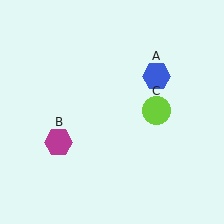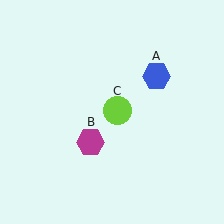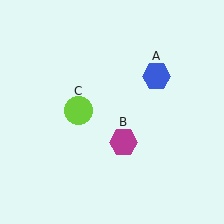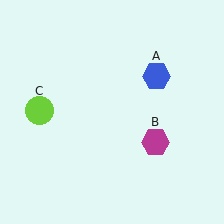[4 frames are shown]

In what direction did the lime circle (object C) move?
The lime circle (object C) moved left.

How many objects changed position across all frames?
2 objects changed position: magenta hexagon (object B), lime circle (object C).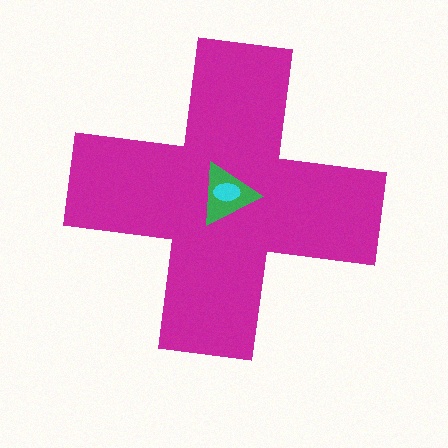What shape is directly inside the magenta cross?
The green triangle.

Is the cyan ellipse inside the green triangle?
Yes.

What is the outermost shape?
The magenta cross.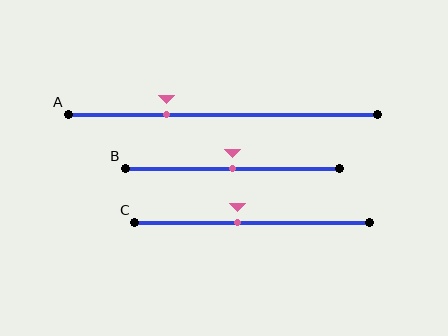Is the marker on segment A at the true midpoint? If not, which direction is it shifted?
No, the marker on segment A is shifted to the left by about 18% of the segment length.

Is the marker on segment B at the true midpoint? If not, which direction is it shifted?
Yes, the marker on segment B is at the true midpoint.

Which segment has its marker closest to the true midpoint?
Segment B has its marker closest to the true midpoint.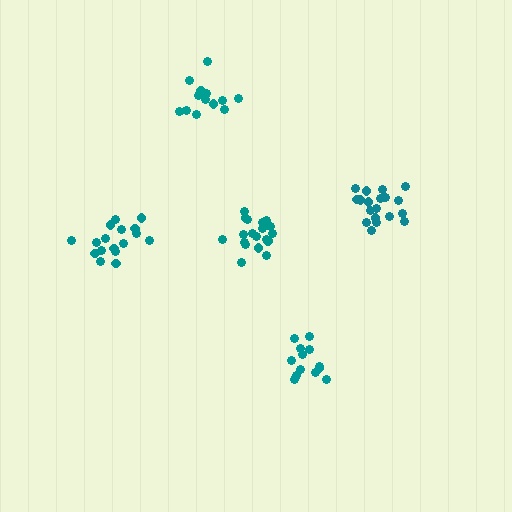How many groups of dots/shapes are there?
There are 5 groups.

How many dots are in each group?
Group 1: 14 dots, Group 2: 19 dots, Group 3: 19 dots, Group 4: 13 dots, Group 5: 17 dots (82 total).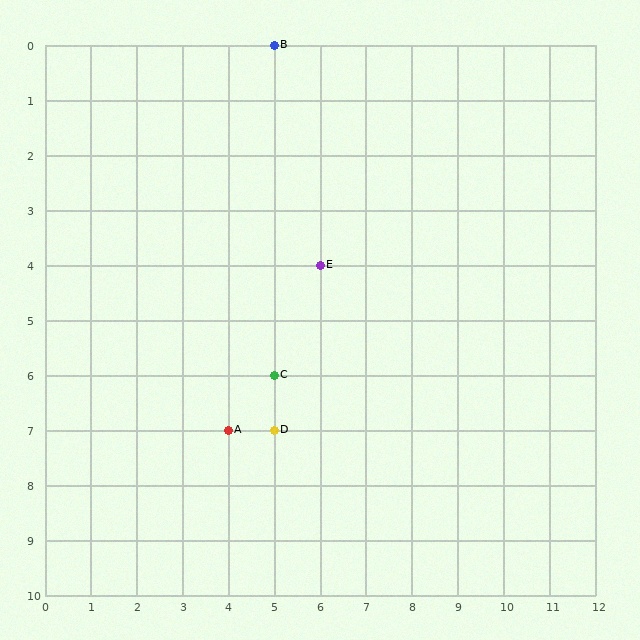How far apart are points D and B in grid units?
Points D and B are 7 rows apart.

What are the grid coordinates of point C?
Point C is at grid coordinates (5, 6).